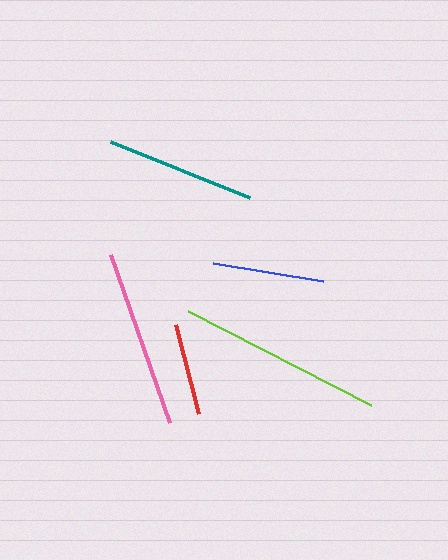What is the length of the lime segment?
The lime segment is approximately 205 pixels long.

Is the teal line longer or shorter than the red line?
The teal line is longer than the red line.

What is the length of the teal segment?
The teal segment is approximately 150 pixels long.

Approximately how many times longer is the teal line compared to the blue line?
The teal line is approximately 1.3 times the length of the blue line.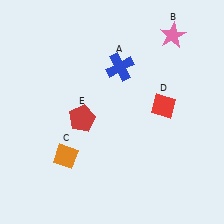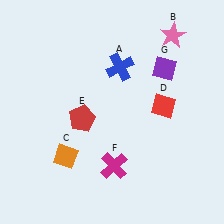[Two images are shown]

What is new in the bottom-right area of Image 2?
A magenta cross (F) was added in the bottom-right area of Image 2.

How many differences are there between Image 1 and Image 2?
There are 2 differences between the two images.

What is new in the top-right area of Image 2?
A purple diamond (G) was added in the top-right area of Image 2.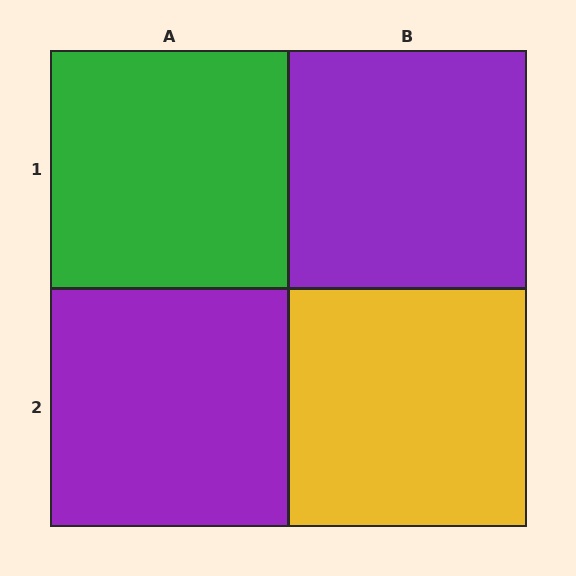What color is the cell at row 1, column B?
Purple.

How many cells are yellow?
1 cell is yellow.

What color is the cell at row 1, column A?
Green.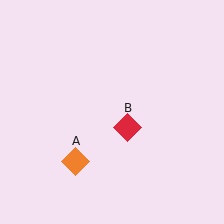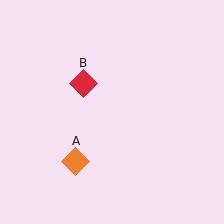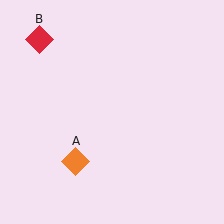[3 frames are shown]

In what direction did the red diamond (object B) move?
The red diamond (object B) moved up and to the left.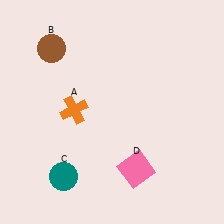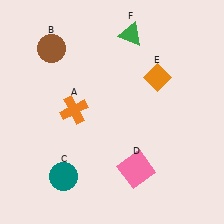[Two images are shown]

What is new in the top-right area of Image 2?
An orange diamond (E) was added in the top-right area of Image 2.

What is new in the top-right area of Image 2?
A green triangle (F) was added in the top-right area of Image 2.